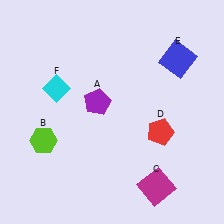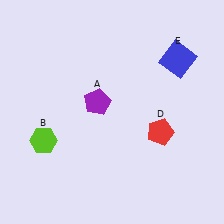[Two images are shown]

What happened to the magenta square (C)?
The magenta square (C) was removed in Image 2. It was in the bottom-right area of Image 1.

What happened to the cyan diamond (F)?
The cyan diamond (F) was removed in Image 2. It was in the top-left area of Image 1.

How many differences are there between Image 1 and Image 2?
There are 2 differences between the two images.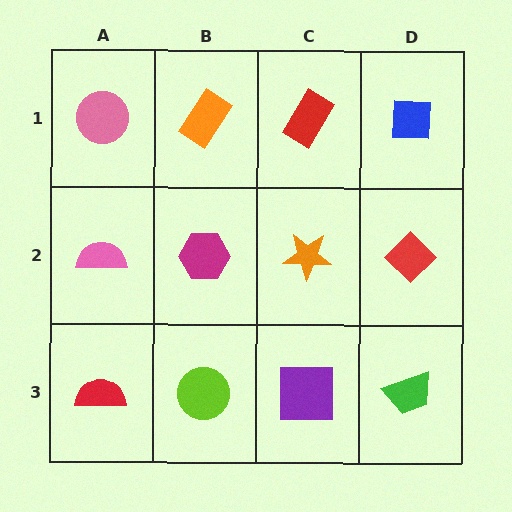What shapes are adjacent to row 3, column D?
A red diamond (row 2, column D), a purple square (row 3, column C).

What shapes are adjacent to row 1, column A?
A pink semicircle (row 2, column A), an orange rectangle (row 1, column B).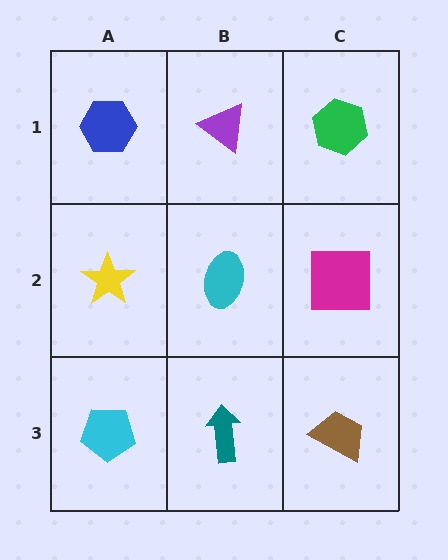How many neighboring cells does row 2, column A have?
3.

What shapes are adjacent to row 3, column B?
A cyan ellipse (row 2, column B), a cyan pentagon (row 3, column A), a brown trapezoid (row 3, column C).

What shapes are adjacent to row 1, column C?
A magenta square (row 2, column C), a purple triangle (row 1, column B).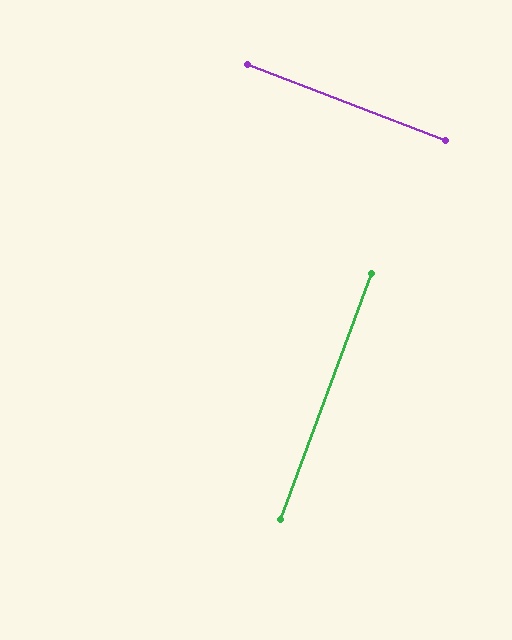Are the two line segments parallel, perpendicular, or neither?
Perpendicular — they meet at approximately 89°.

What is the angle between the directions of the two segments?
Approximately 89 degrees.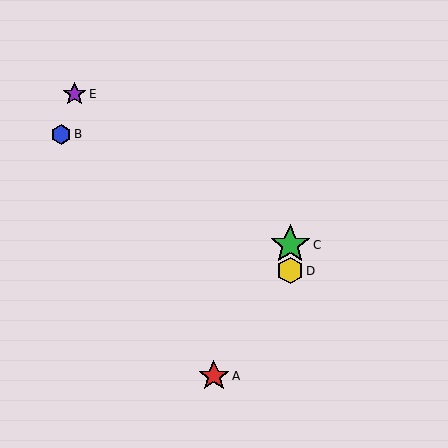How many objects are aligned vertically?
2 objects (C, D) are aligned vertically.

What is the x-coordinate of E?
Object E is at x≈75.